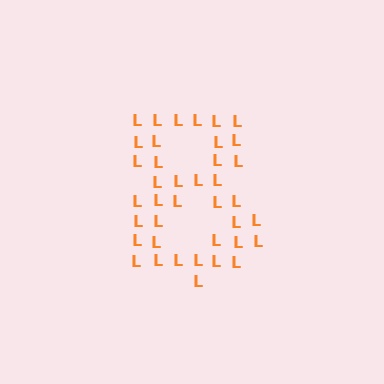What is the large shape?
The large shape is the digit 8.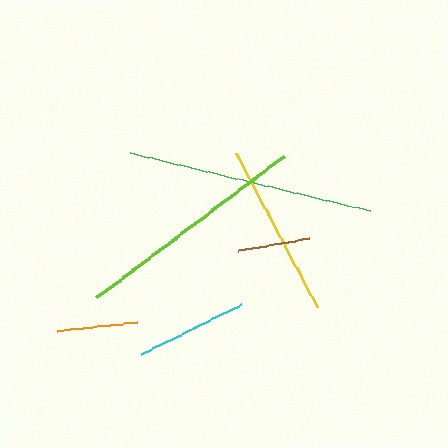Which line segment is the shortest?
The brown line is the shortest at approximately 72 pixels.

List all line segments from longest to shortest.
From longest to shortest: green, lime, yellow, cyan, orange, brown.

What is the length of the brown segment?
The brown segment is approximately 72 pixels long.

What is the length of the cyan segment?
The cyan segment is approximately 111 pixels long.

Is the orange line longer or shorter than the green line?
The green line is longer than the orange line.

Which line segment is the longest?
The green line is the longest at approximately 247 pixels.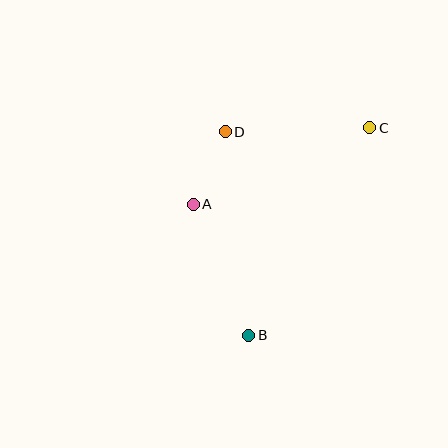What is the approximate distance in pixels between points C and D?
The distance between C and D is approximately 145 pixels.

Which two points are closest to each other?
Points A and D are closest to each other.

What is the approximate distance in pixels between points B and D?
The distance between B and D is approximately 205 pixels.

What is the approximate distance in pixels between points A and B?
The distance between A and B is approximately 142 pixels.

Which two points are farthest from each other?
Points B and C are farthest from each other.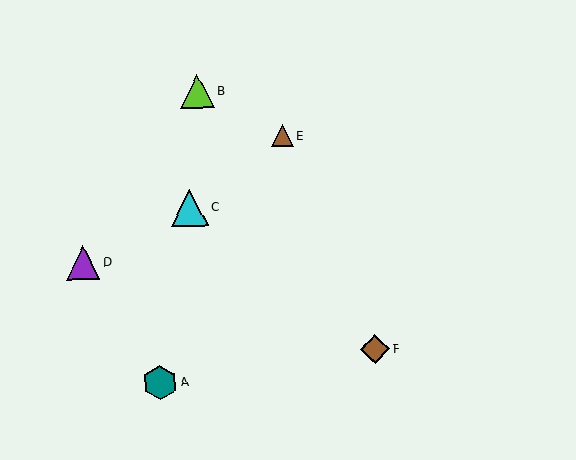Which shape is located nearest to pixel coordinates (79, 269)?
The purple triangle (labeled D) at (83, 263) is nearest to that location.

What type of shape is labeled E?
Shape E is a brown triangle.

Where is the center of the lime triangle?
The center of the lime triangle is at (197, 91).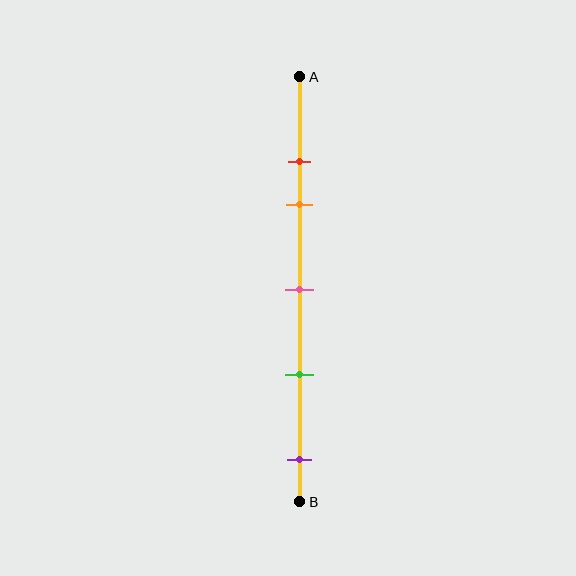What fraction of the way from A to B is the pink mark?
The pink mark is approximately 50% (0.5) of the way from A to B.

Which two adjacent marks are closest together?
The red and orange marks are the closest adjacent pair.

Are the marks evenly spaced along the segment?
No, the marks are not evenly spaced.